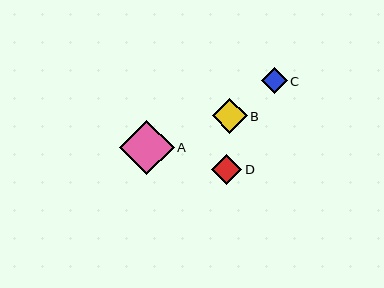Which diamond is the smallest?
Diamond C is the smallest with a size of approximately 26 pixels.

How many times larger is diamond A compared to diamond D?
Diamond A is approximately 1.8 times the size of diamond D.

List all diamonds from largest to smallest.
From largest to smallest: A, B, D, C.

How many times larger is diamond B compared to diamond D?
Diamond B is approximately 1.2 times the size of diamond D.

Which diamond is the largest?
Diamond A is the largest with a size of approximately 55 pixels.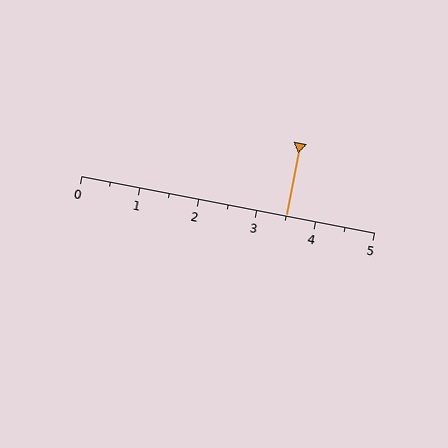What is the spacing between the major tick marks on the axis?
The major ticks are spaced 1 apart.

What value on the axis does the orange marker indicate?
The marker indicates approximately 3.5.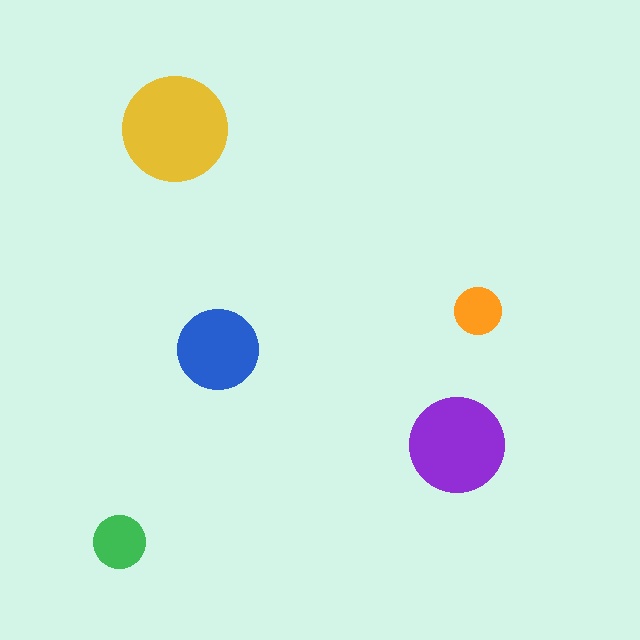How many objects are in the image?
There are 5 objects in the image.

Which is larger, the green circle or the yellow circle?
The yellow one.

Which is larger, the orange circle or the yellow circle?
The yellow one.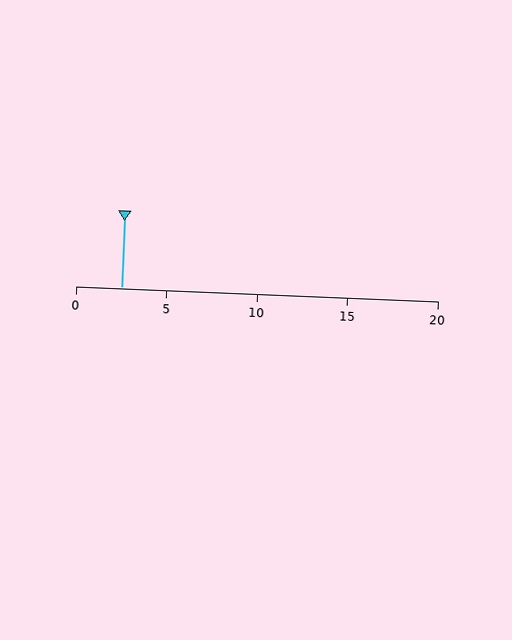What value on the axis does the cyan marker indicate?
The marker indicates approximately 2.5.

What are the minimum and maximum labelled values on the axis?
The axis runs from 0 to 20.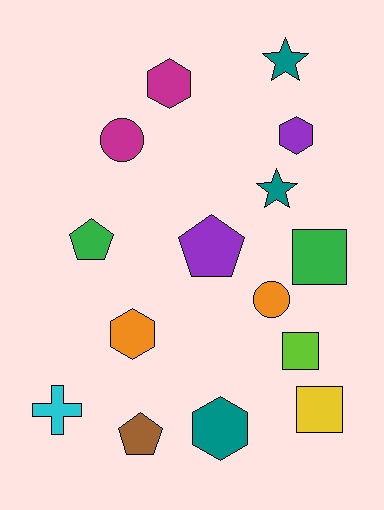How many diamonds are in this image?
There are no diamonds.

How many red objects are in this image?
There are no red objects.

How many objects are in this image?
There are 15 objects.